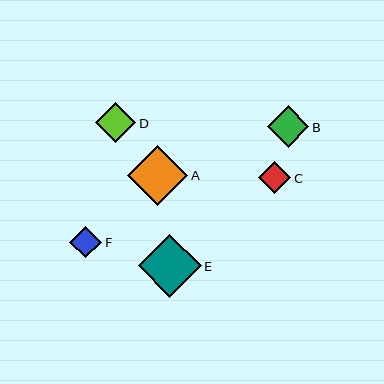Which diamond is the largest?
Diamond E is the largest with a size of approximately 62 pixels.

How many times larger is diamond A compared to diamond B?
Diamond A is approximately 1.4 times the size of diamond B.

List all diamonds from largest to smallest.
From largest to smallest: E, A, B, D, C, F.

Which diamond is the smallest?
Diamond F is the smallest with a size of approximately 32 pixels.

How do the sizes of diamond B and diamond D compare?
Diamond B and diamond D are approximately the same size.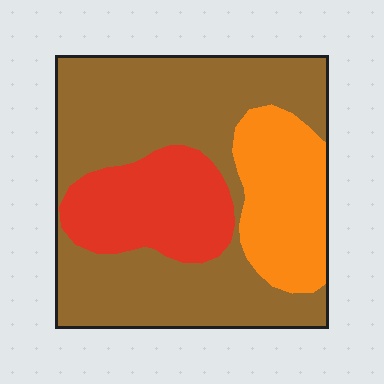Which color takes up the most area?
Brown, at roughly 60%.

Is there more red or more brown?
Brown.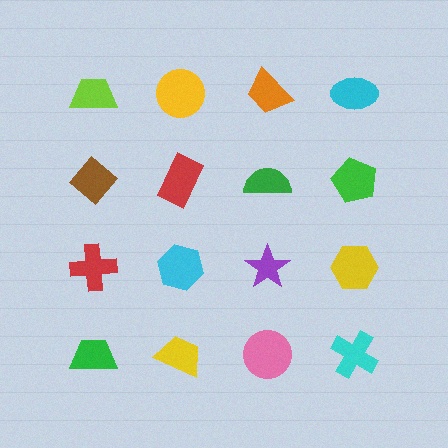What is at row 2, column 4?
A green pentagon.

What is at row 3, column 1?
A red cross.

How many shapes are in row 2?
4 shapes.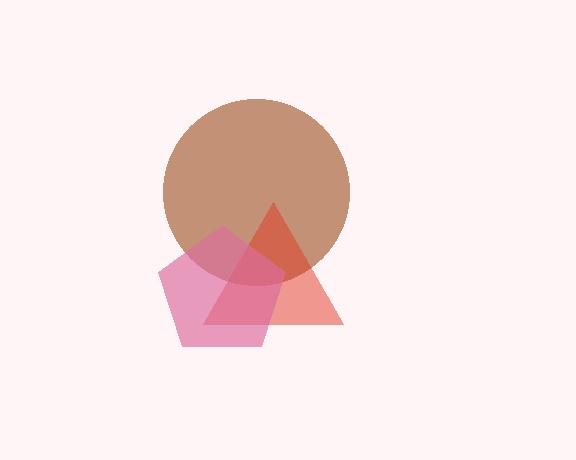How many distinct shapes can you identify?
There are 3 distinct shapes: a brown circle, a red triangle, a pink pentagon.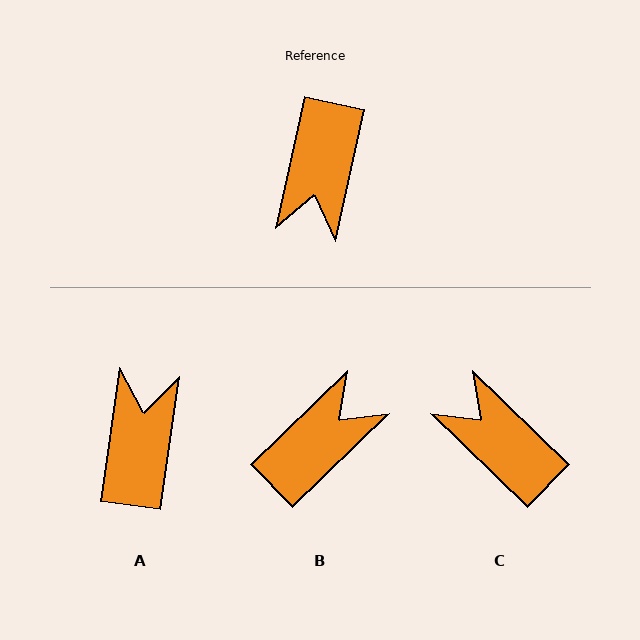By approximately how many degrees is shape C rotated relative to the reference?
Approximately 122 degrees clockwise.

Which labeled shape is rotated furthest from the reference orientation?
A, about 176 degrees away.